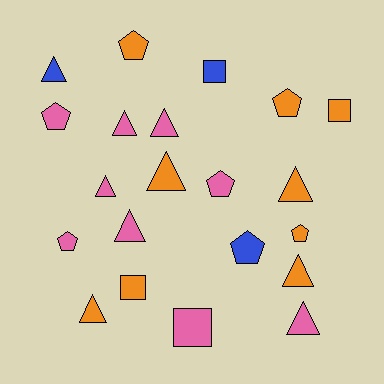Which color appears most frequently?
Orange, with 9 objects.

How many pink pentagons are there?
There are 3 pink pentagons.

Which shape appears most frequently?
Triangle, with 10 objects.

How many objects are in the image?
There are 21 objects.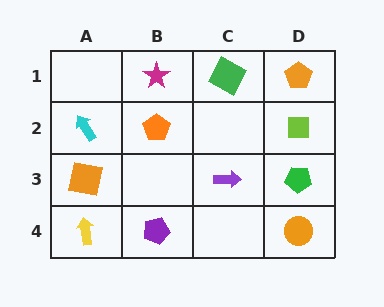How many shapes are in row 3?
3 shapes.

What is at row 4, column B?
A purple pentagon.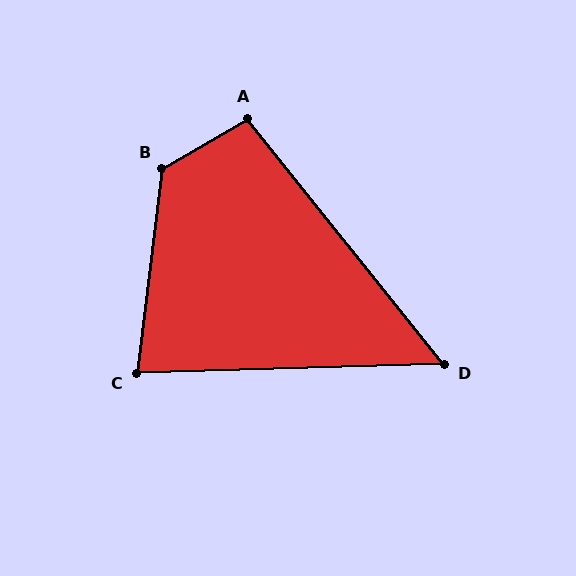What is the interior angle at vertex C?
Approximately 81 degrees (acute).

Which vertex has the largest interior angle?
B, at approximately 127 degrees.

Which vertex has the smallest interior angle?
D, at approximately 53 degrees.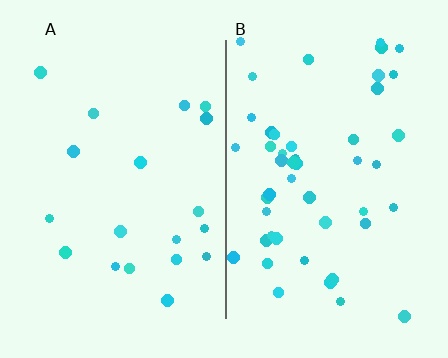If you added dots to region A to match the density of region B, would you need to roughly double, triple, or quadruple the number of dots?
Approximately double.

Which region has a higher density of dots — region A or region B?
B (the right).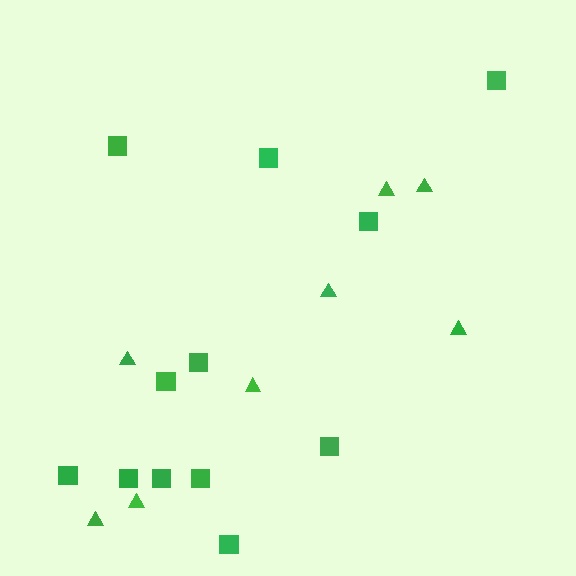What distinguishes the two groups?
There are 2 groups: one group of squares (12) and one group of triangles (8).